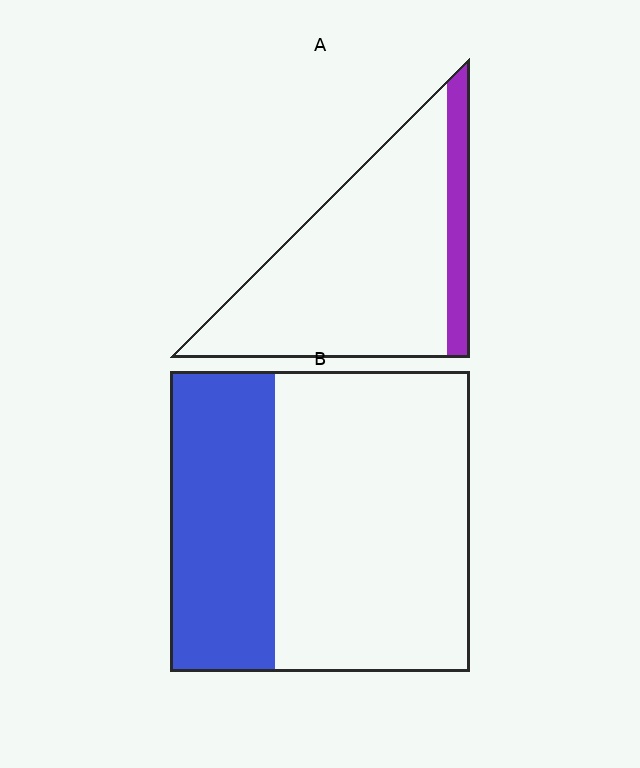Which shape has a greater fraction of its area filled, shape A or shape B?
Shape B.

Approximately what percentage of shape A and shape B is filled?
A is approximately 15% and B is approximately 35%.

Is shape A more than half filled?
No.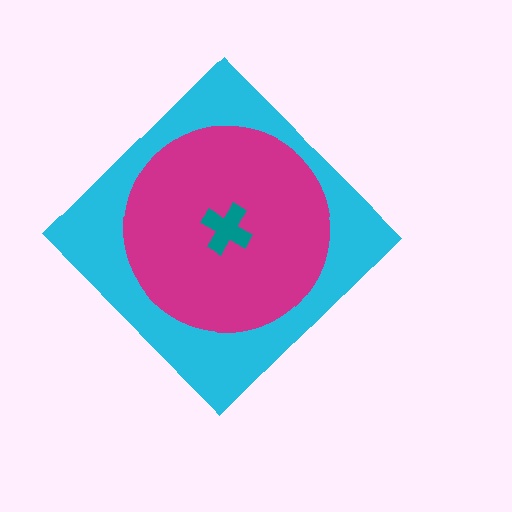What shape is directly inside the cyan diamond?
The magenta circle.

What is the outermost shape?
The cyan diamond.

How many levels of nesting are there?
3.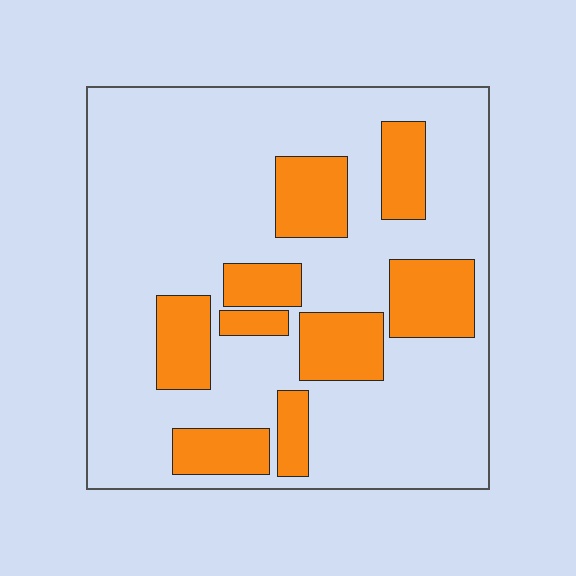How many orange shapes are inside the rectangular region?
9.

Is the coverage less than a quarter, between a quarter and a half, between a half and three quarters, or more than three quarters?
Between a quarter and a half.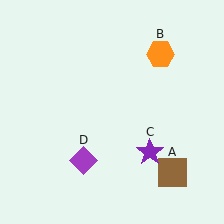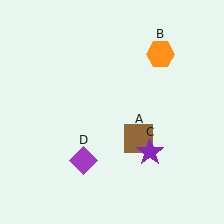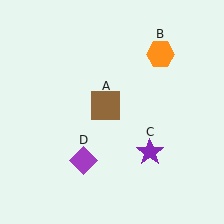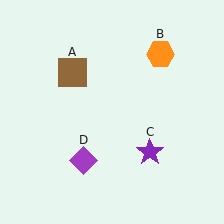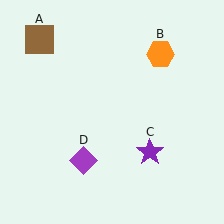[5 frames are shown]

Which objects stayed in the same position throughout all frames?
Orange hexagon (object B) and purple star (object C) and purple diamond (object D) remained stationary.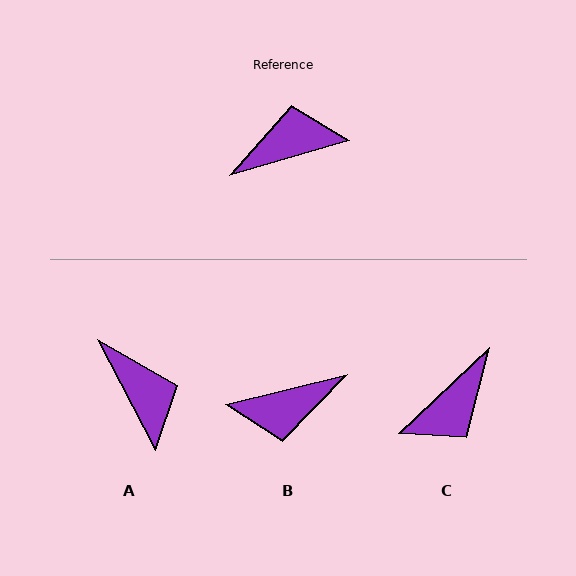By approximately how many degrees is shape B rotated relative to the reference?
Approximately 178 degrees counter-clockwise.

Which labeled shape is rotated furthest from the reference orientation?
B, about 178 degrees away.